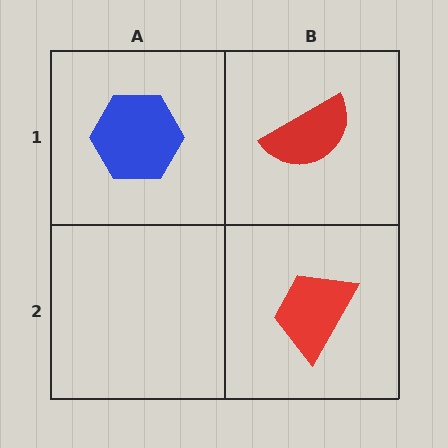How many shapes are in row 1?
2 shapes.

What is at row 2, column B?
A red trapezoid.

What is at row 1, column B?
A red semicircle.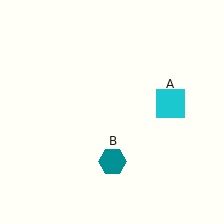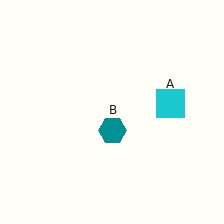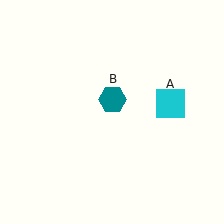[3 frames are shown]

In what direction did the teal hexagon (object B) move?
The teal hexagon (object B) moved up.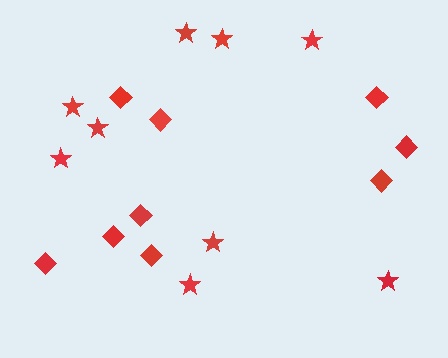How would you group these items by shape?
There are 2 groups: one group of stars (9) and one group of diamonds (9).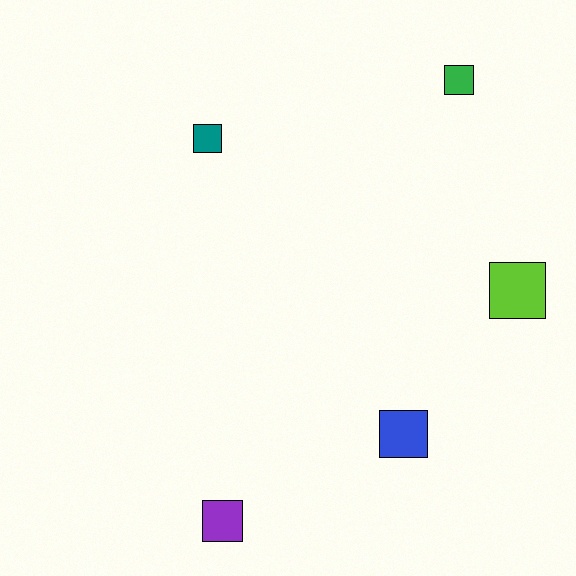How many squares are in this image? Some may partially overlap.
There are 5 squares.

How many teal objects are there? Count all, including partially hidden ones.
There is 1 teal object.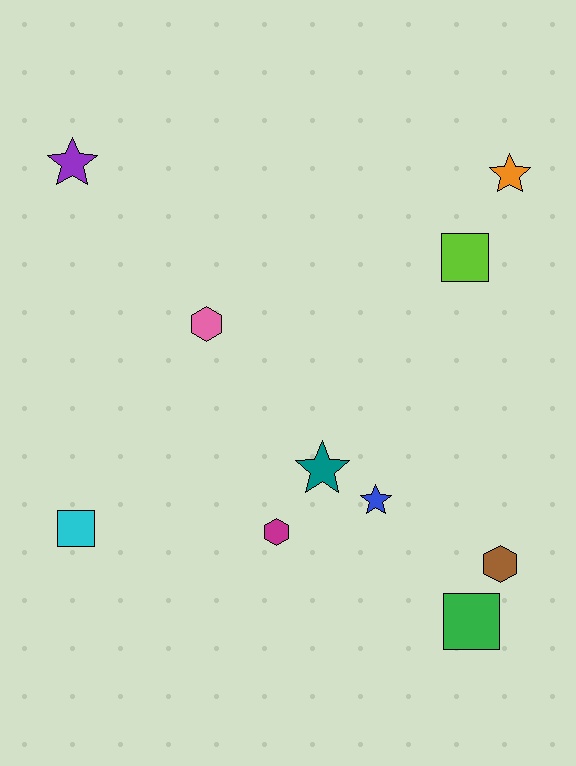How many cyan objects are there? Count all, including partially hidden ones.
There is 1 cyan object.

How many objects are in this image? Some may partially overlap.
There are 10 objects.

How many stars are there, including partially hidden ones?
There are 4 stars.